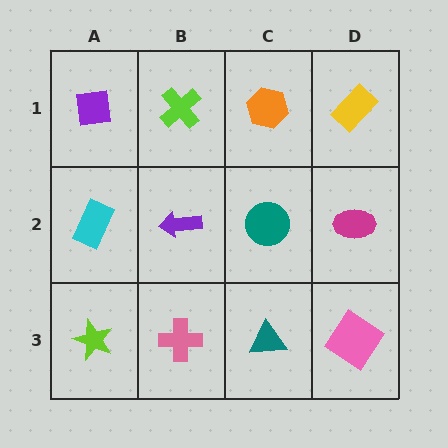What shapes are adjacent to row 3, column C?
A teal circle (row 2, column C), a pink cross (row 3, column B), a pink diamond (row 3, column D).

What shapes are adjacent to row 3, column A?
A cyan rectangle (row 2, column A), a pink cross (row 3, column B).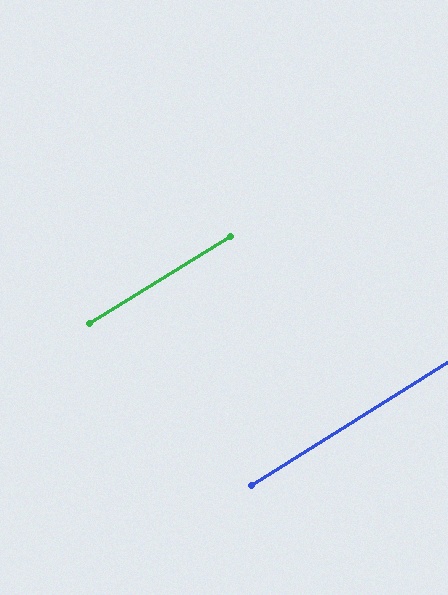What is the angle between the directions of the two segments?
Approximately 1 degree.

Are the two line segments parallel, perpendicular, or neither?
Parallel — their directions differ by only 0.7°.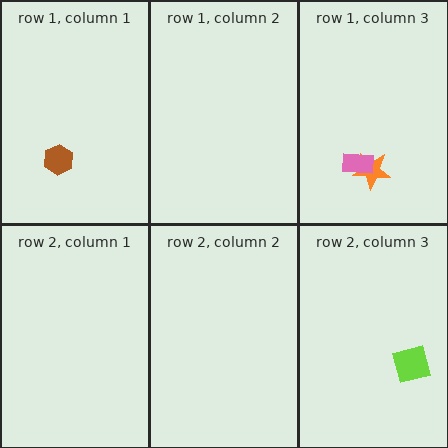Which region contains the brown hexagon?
The row 1, column 1 region.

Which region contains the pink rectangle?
The row 1, column 3 region.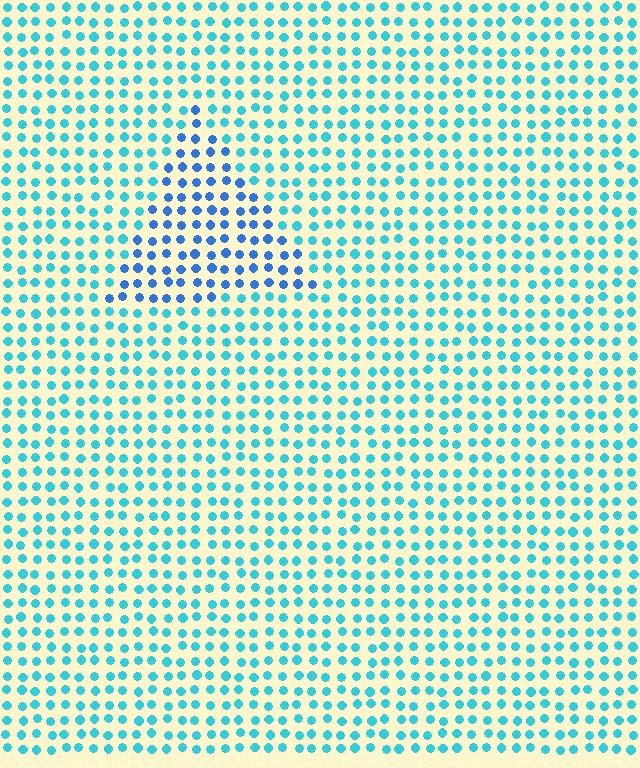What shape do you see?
I see a triangle.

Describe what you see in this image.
The image is filled with small cyan elements in a uniform arrangement. A triangle-shaped region is visible where the elements are tinted to a slightly different hue, forming a subtle color boundary.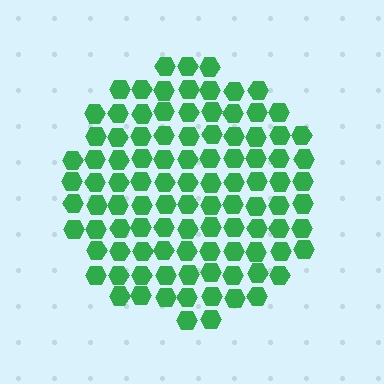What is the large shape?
The large shape is a circle.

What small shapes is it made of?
It is made of small hexagons.